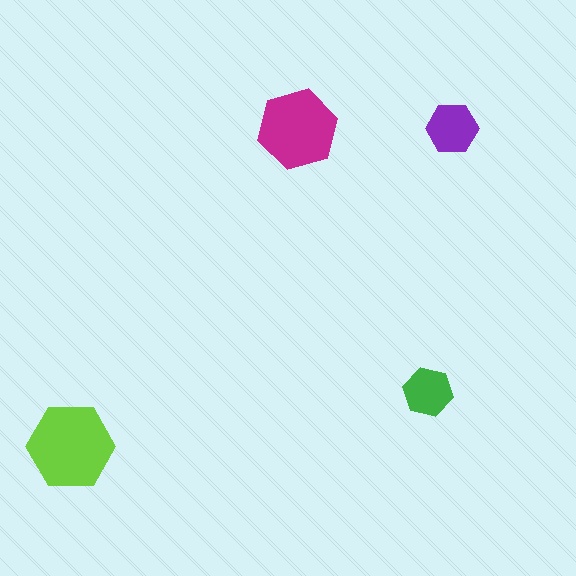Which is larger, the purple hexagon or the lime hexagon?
The lime one.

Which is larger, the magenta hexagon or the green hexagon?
The magenta one.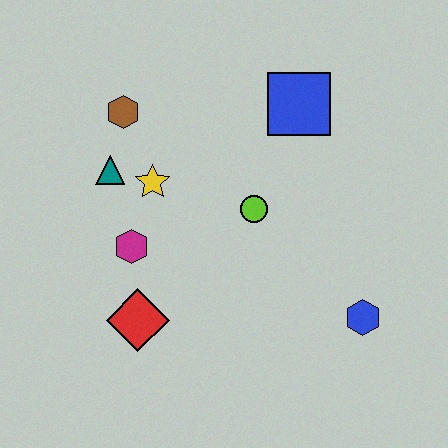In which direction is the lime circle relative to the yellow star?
The lime circle is to the right of the yellow star.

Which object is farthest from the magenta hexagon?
The blue hexagon is farthest from the magenta hexagon.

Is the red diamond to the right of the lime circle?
No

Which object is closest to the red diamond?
The magenta hexagon is closest to the red diamond.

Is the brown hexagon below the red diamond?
No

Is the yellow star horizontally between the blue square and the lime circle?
No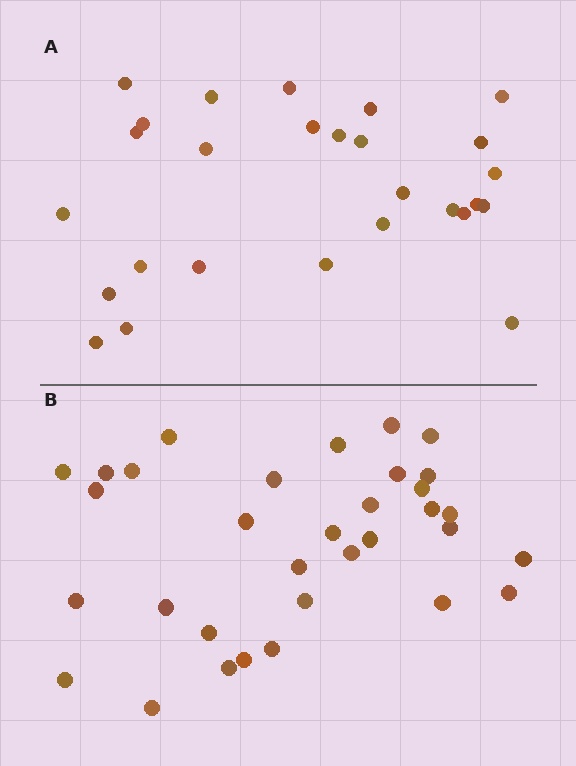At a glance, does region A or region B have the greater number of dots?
Region B (the bottom region) has more dots.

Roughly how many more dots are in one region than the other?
Region B has about 6 more dots than region A.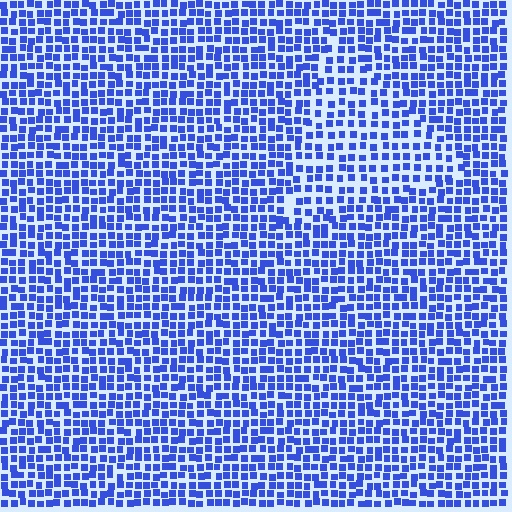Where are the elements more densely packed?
The elements are more densely packed outside the triangle boundary.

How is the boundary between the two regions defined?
The boundary is defined by a change in element density (approximately 1.5x ratio). All elements are the same color, size, and shape.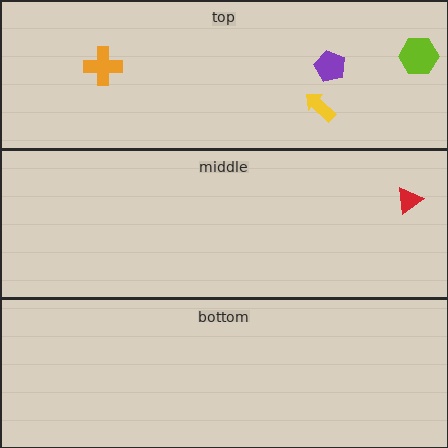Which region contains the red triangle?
The middle region.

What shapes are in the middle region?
The red triangle.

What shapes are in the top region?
The yellow arrow, the lime hexagon, the orange cross, the purple pentagon.